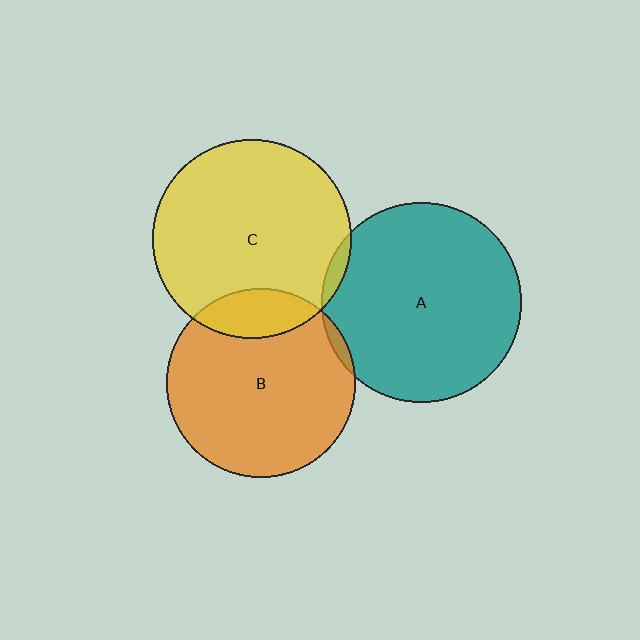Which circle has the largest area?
Circle A (teal).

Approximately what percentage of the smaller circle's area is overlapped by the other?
Approximately 5%.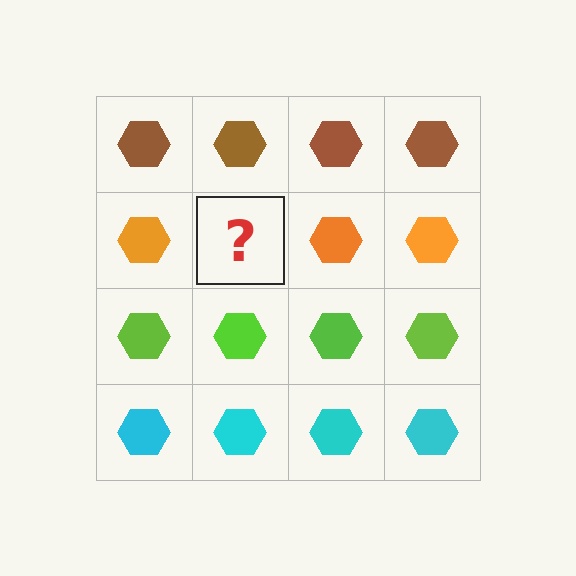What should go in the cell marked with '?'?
The missing cell should contain an orange hexagon.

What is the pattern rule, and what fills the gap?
The rule is that each row has a consistent color. The gap should be filled with an orange hexagon.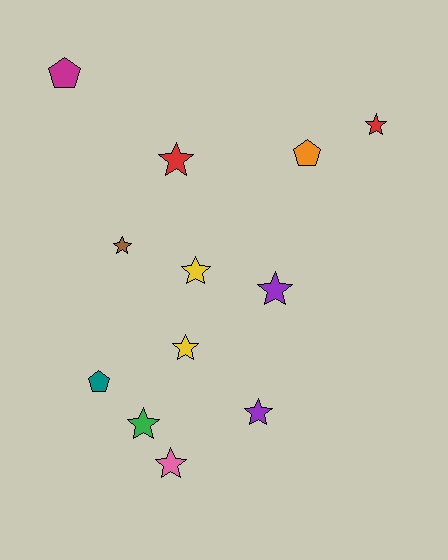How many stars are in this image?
There are 9 stars.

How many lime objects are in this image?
There are no lime objects.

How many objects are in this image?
There are 12 objects.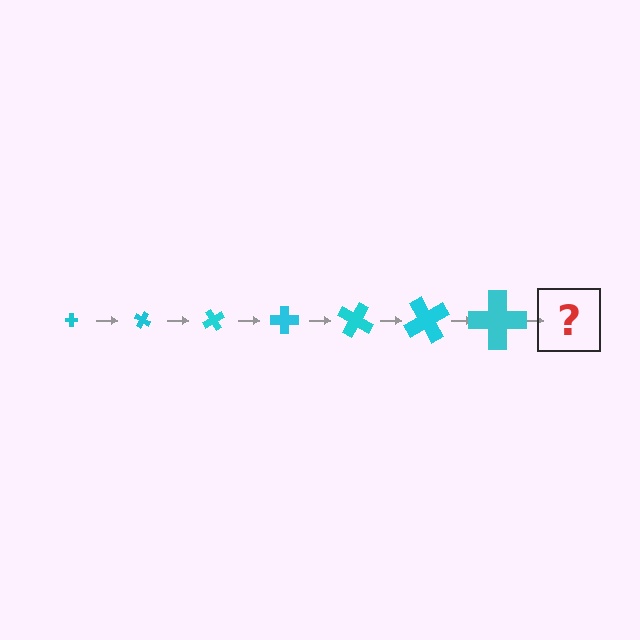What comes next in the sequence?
The next element should be a cross, larger than the previous one and rotated 210 degrees from the start.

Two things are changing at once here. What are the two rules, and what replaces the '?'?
The two rules are that the cross grows larger each step and it rotates 30 degrees each step. The '?' should be a cross, larger than the previous one and rotated 210 degrees from the start.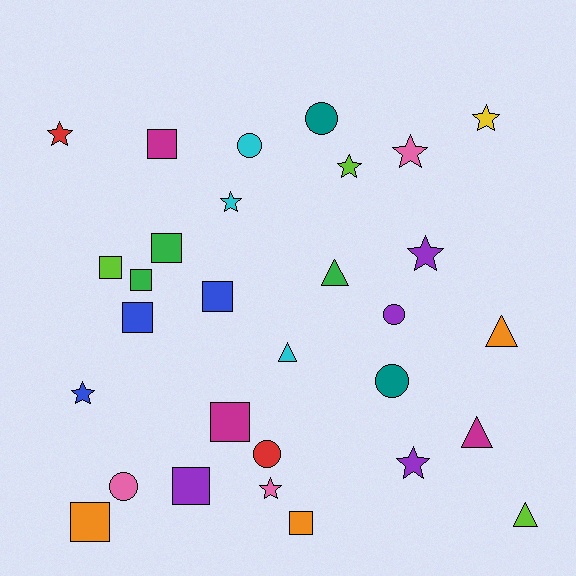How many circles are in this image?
There are 6 circles.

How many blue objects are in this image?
There are 3 blue objects.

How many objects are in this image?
There are 30 objects.